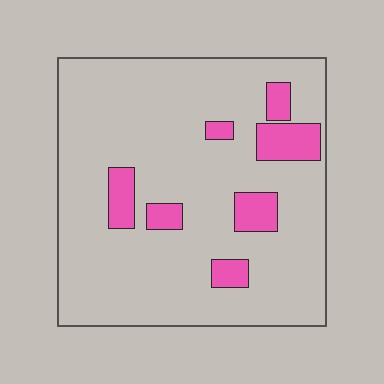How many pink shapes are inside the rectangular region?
7.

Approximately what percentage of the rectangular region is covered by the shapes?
Approximately 15%.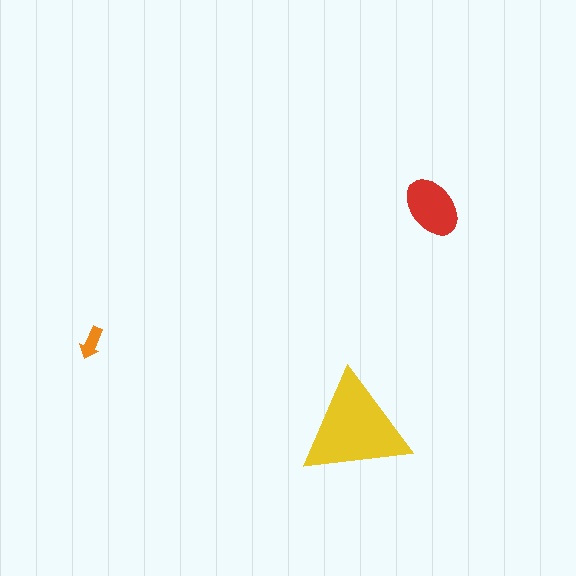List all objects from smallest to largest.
The orange arrow, the red ellipse, the yellow triangle.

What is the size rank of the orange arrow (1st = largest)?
3rd.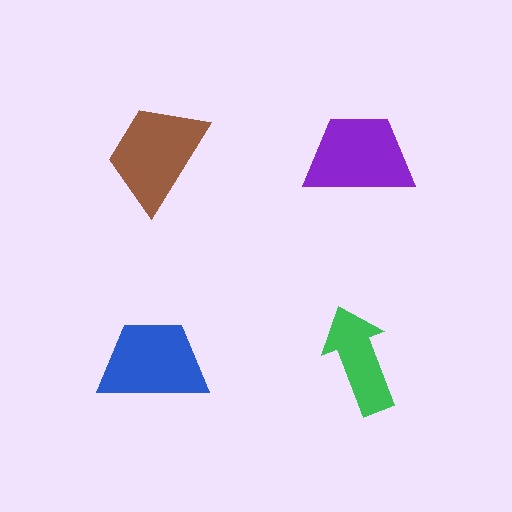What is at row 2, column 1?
A blue trapezoid.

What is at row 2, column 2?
A green arrow.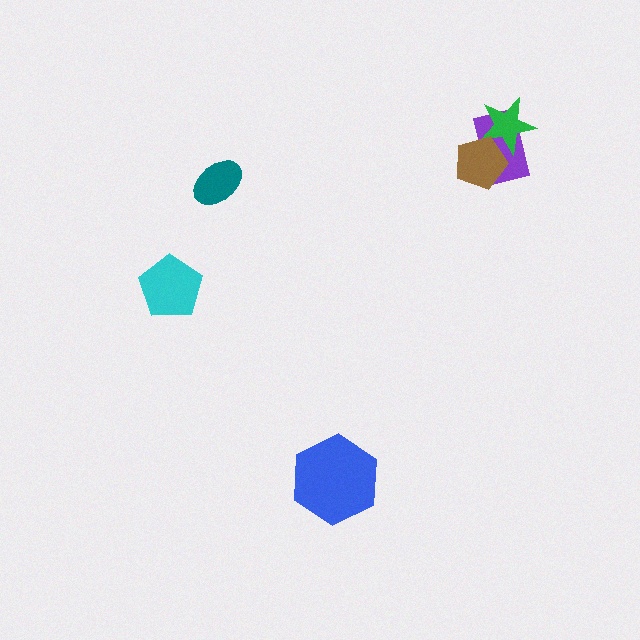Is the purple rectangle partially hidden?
Yes, it is partially covered by another shape.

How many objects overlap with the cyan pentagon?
0 objects overlap with the cyan pentagon.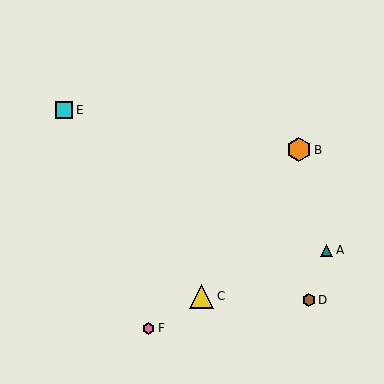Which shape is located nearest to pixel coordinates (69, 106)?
The cyan square (labeled E) at (64, 110) is nearest to that location.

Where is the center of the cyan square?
The center of the cyan square is at (64, 110).